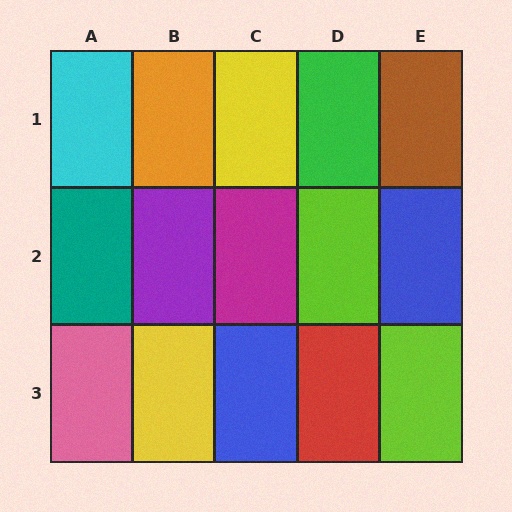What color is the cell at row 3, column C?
Blue.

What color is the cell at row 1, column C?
Yellow.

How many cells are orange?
1 cell is orange.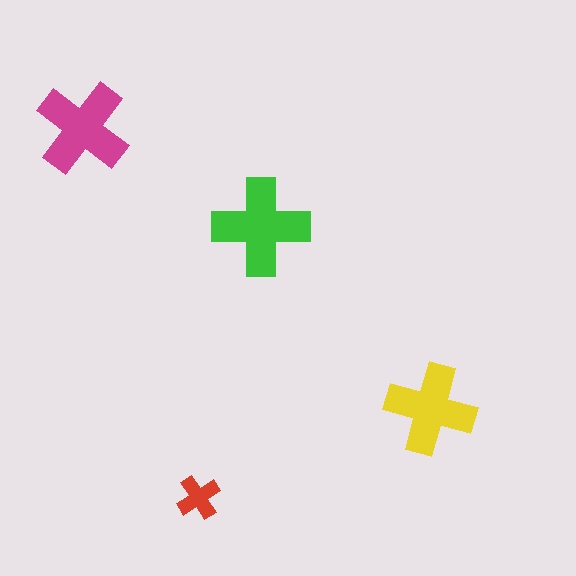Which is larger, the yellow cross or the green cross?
The green one.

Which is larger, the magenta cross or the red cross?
The magenta one.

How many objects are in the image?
There are 4 objects in the image.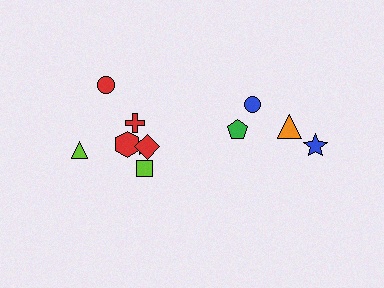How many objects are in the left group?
There are 7 objects.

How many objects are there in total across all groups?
There are 11 objects.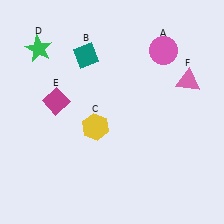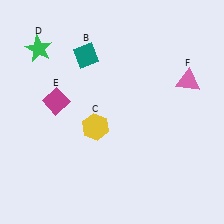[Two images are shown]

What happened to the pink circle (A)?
The pink circle (A) was removed in Image 2. It was in the top-right area of Image 1.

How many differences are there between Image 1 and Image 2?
There is 1 difference between the two images.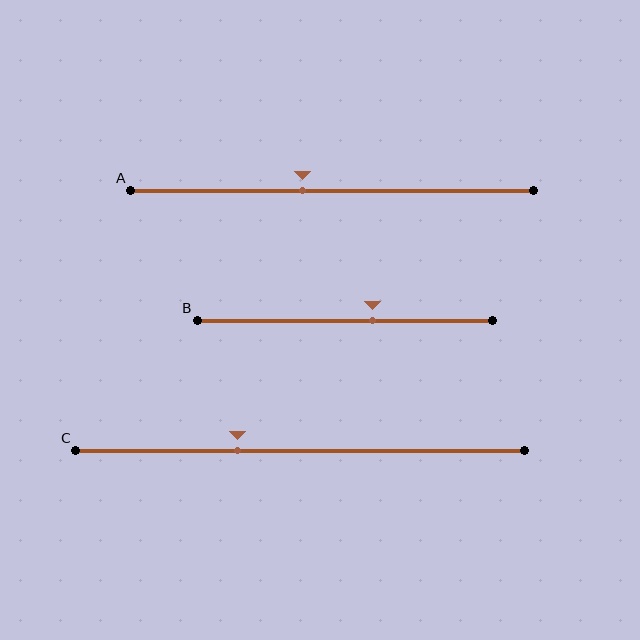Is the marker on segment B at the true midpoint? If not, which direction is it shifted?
No, the marker on segment B is shifted to the right by about 9% of the segment length.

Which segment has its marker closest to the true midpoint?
Segment A has its marker closest to the true midpoint.